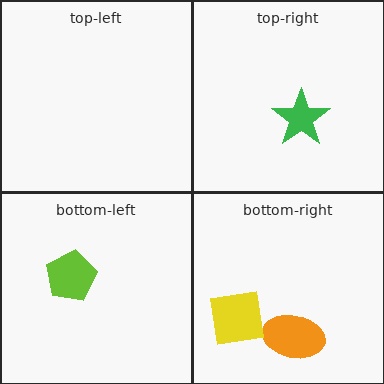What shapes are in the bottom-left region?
The lime pentagon.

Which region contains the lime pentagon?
The bottom-left region.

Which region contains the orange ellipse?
The bottom-right region.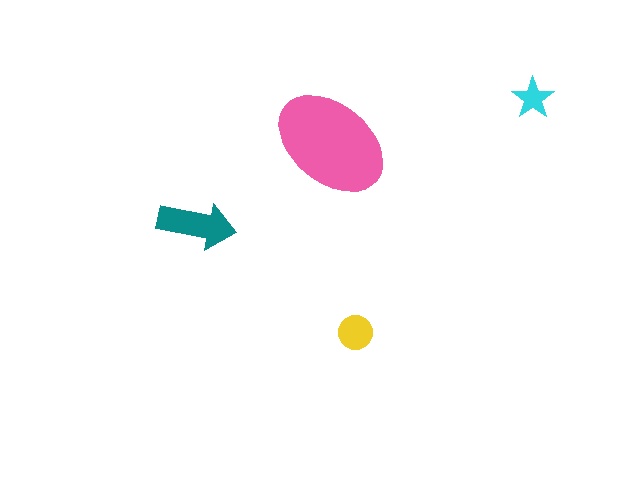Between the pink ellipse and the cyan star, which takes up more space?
The pink ellipse.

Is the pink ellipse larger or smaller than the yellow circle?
Larger.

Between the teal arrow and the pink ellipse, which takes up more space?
The pink ellipse.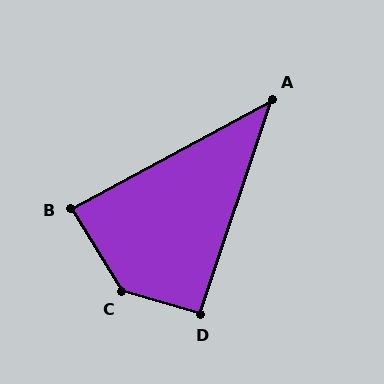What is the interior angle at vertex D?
Approximately 93 degrees (approximately right).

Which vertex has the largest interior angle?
C, at approximately 137 degrees.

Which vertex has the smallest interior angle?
A, at approximately 43 degrees.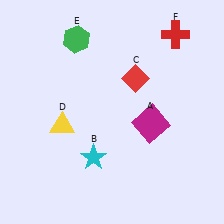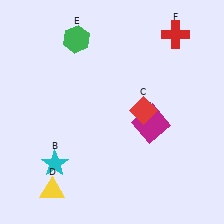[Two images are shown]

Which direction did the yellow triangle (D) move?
The yellow triangle (D) moved down.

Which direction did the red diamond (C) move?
The red diamond (C) moved down.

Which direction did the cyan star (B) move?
The cyan star (B) moved left.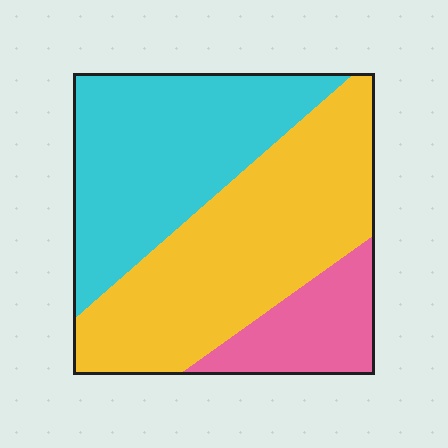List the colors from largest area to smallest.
From largest to smallest: yellow, cyan, pink.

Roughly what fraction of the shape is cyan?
Cyan covers roughly 40% of the shape.